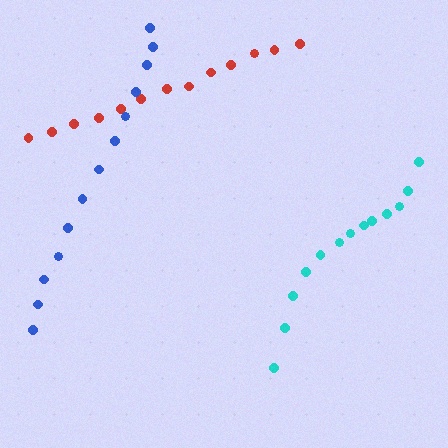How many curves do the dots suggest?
There are 3 distinct paths.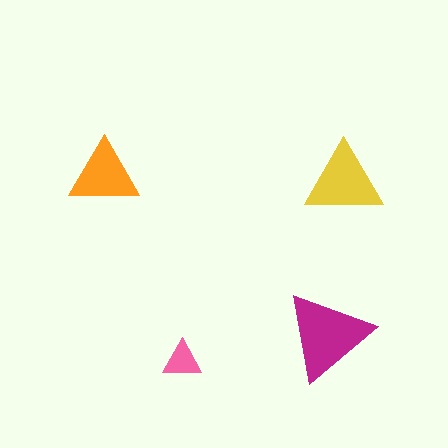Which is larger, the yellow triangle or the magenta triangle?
The magenta one.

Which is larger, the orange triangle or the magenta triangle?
The magenta one.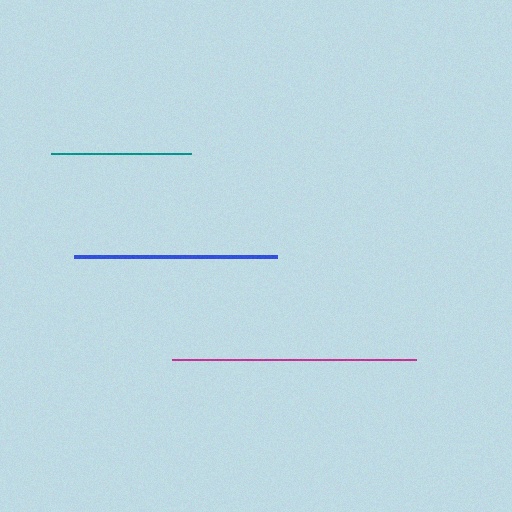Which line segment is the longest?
The magenta line is the longest at approximately 245 pixels.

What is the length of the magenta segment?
The magenta segment is approximately 245 pixels long.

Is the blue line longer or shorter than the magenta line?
The magenta line is longer than the blue line.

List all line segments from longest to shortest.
From longest to shortest: magenta, blue, teal.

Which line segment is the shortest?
The teal line is the shortest at approximately 140 pixels.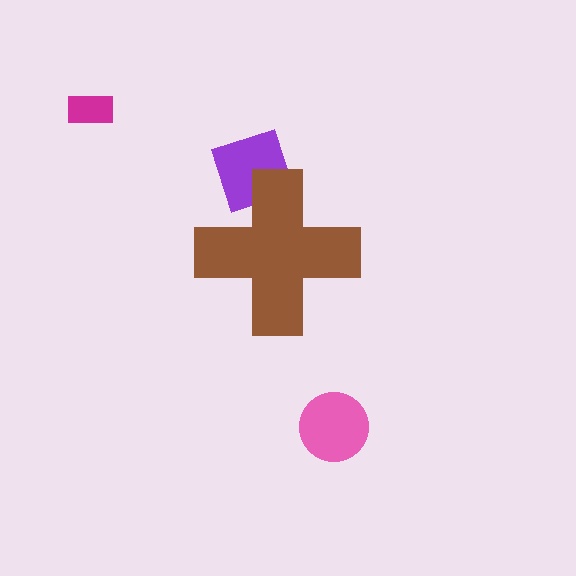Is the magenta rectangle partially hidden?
No, the magenta rectangle is fully visible.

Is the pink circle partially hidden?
No, the pink circle is fully visible.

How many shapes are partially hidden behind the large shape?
1 shape is partially hidden.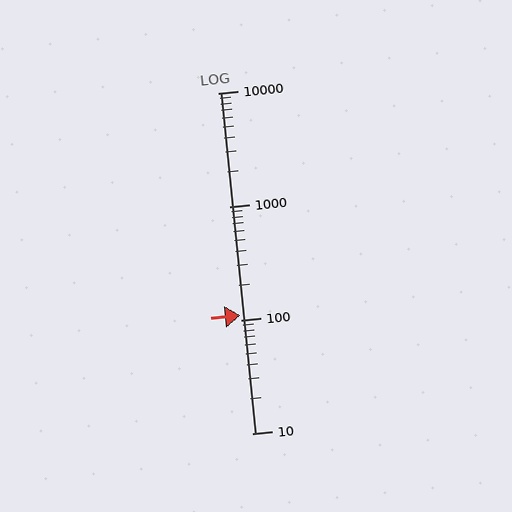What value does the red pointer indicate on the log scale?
The pointer indicates approximately 110.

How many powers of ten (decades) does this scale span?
The scale spans 3 decades, from 10 to 10000.